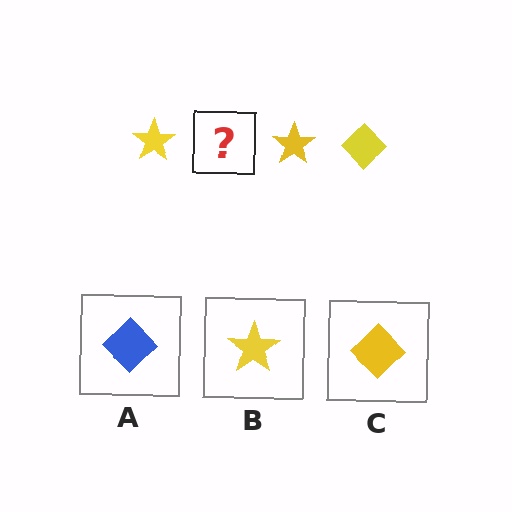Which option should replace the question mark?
Option C.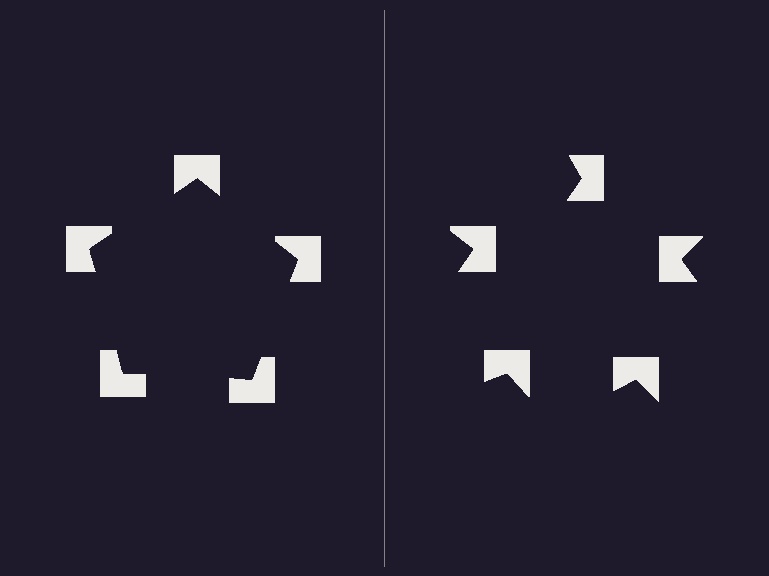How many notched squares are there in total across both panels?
10 — 5 on each side.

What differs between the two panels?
The notched squares are positioned identically on both sides; only the wedge orientations differ. On the left they align to a pentagon; on the right they are misaligned.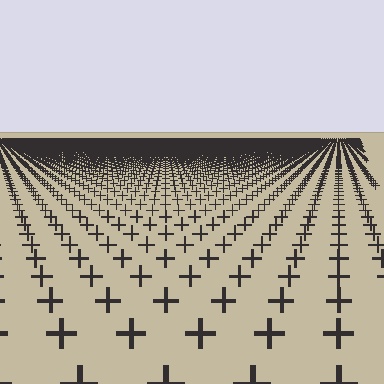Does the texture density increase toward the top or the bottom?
Density increases toward the top.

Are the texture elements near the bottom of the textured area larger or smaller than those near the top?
Larger. Near the bottom, elements are closer to the viewer and appear at a bigger on-screen size.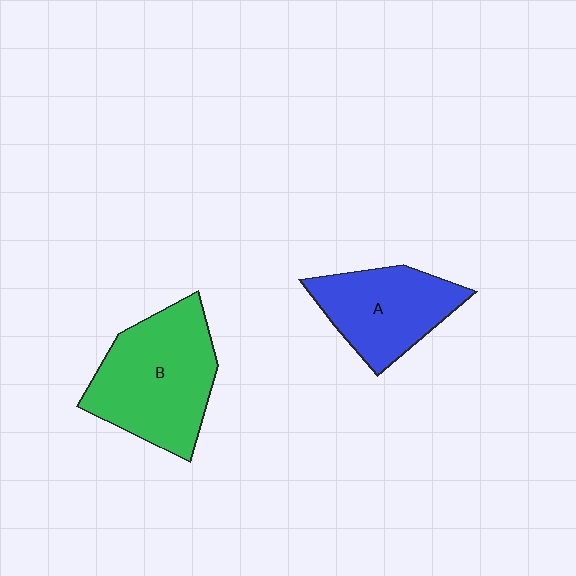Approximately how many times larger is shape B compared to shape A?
Approximately 1.4 times.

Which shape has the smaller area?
Shape A (blue).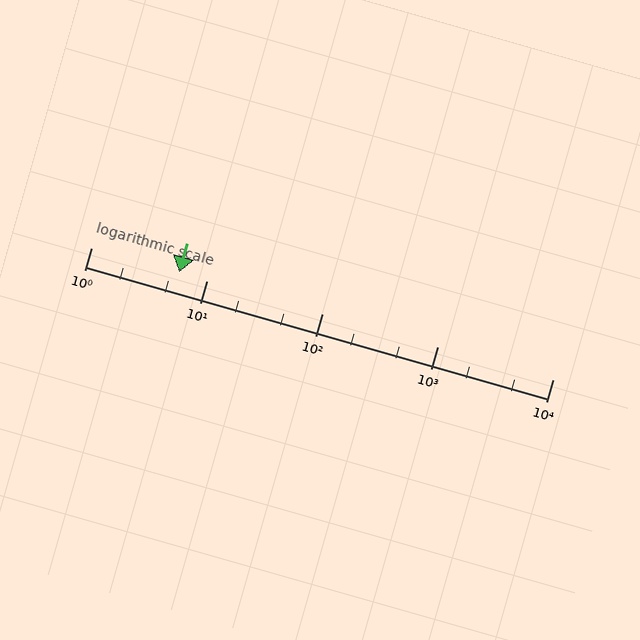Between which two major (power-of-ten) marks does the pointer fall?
The pointer is between 1 and 10.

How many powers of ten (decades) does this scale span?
The scale spans 4 decades, from 1 to 10000.